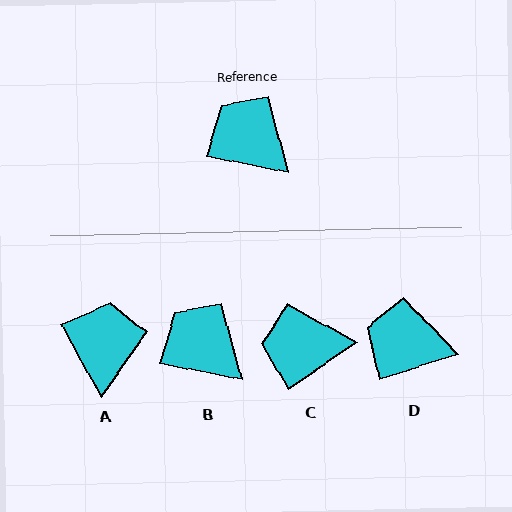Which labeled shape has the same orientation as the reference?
B.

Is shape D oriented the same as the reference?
No, it is off by about 29 degrees.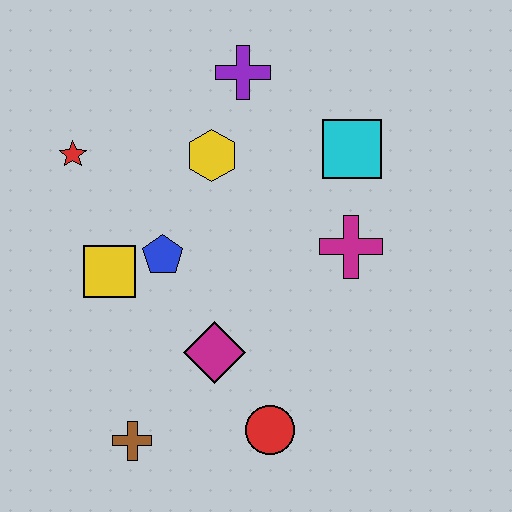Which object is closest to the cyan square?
The magenta cross is closest to the cyan square.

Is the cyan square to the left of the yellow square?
No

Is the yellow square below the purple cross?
Yes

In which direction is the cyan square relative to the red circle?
The cyan square is above the red circle.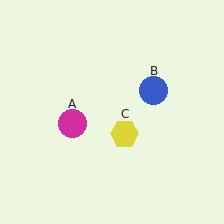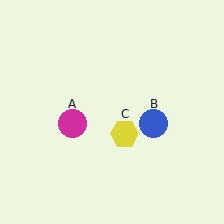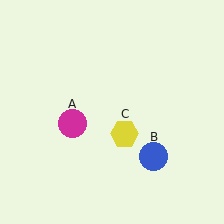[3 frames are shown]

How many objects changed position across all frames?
1 object changed position: blue circle (object B).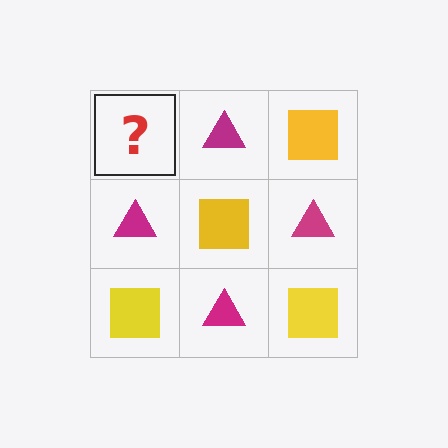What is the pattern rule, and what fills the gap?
The rule is that it alternates yellow square and magenta triangle in a checkerboard pattern. The gap should be filled with a yellow square.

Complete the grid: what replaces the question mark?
The question mark should be replaced with a yellow square.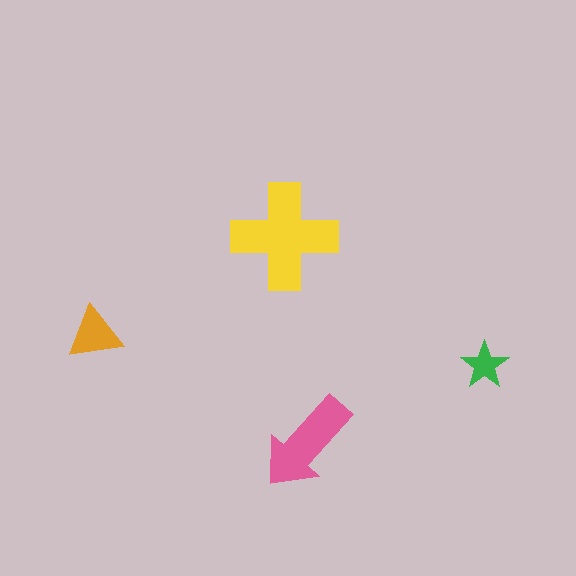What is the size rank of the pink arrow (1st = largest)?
2nd.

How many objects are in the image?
There are 4 objects in the image.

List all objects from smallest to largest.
The green star, the orange triangle, the pink arrow, the yellow cross.